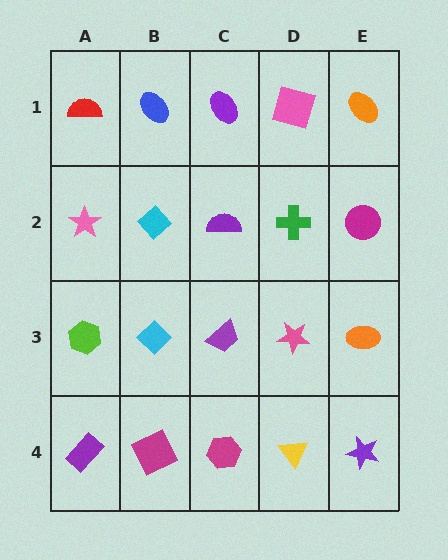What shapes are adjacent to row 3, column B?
A cyan diamond (row 2, column B), a magenta square (row 4, column B), a lime hexagon (row 3, column A), a purple trapezoid (row 3, column C).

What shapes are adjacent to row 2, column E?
An orange ellipse (row 1, column E), an orange ellipse (row 3, column E), a green cross (row 2, column D).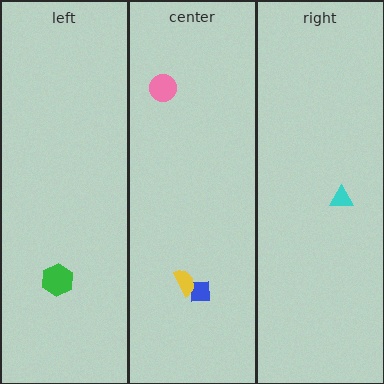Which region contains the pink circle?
The center region.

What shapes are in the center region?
The blue square, the yellow semicircle, the pink circle.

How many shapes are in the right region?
1.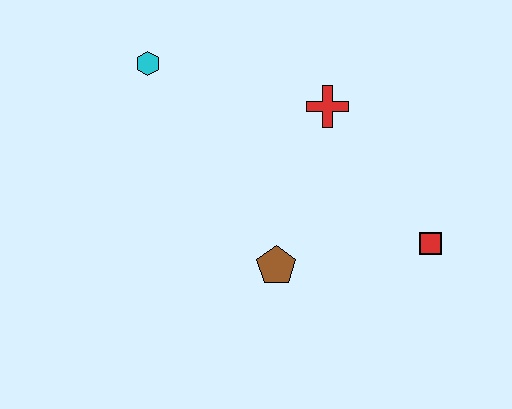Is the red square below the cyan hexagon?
Yes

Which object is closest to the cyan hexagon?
The red cross is closest to the cyan hexagon.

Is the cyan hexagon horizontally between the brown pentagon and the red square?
No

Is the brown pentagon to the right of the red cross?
No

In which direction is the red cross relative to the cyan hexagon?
The red cross is to the right of the cyan hexagon.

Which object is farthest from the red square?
The cyan hexagon is farthest from the red square.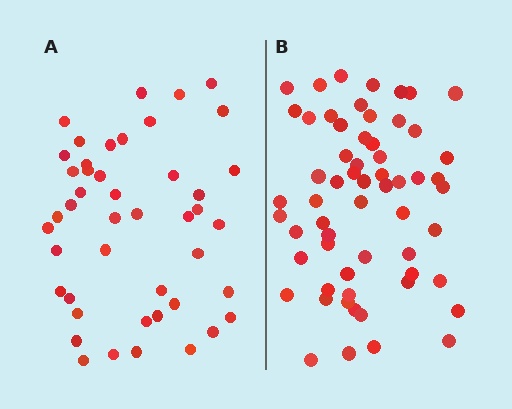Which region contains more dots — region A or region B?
Region B (the right region) has more dots.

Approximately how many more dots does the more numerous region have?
Region B has approximately 15 more dots than region A.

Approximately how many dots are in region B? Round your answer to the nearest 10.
About 60 dots.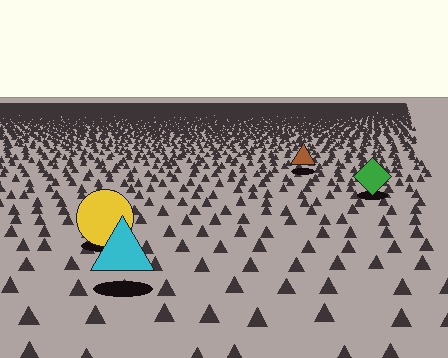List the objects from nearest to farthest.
From nearest to farthest: the cyan triangle, the yellow circle, the green diamond, the brown triangle.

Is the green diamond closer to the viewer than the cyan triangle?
No. The cyan triangle is closer — you can tell from the texture gradient: the ground texture is coarser near it.